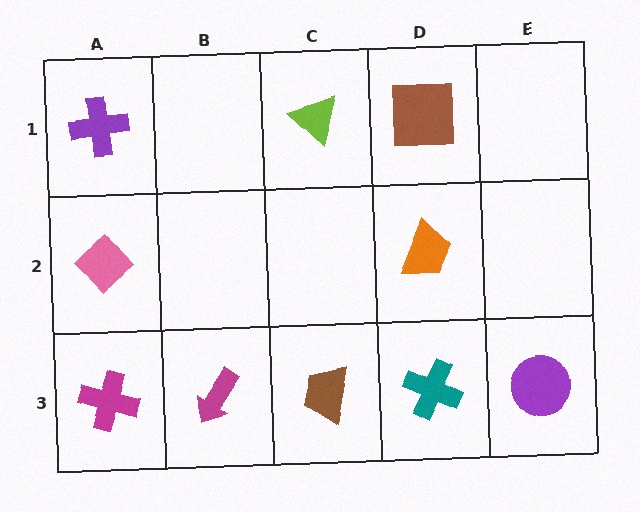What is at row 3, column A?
A magenta cross.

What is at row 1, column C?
A lime triangle.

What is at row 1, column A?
A purple cross.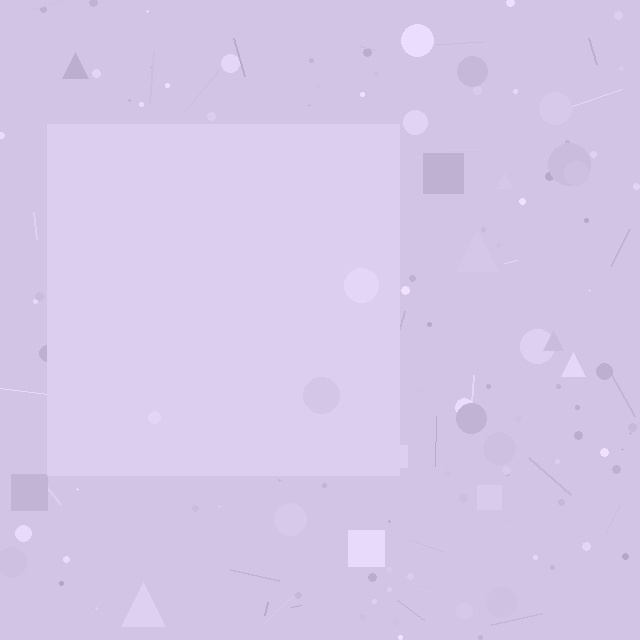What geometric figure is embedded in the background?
A square is embedded in the background.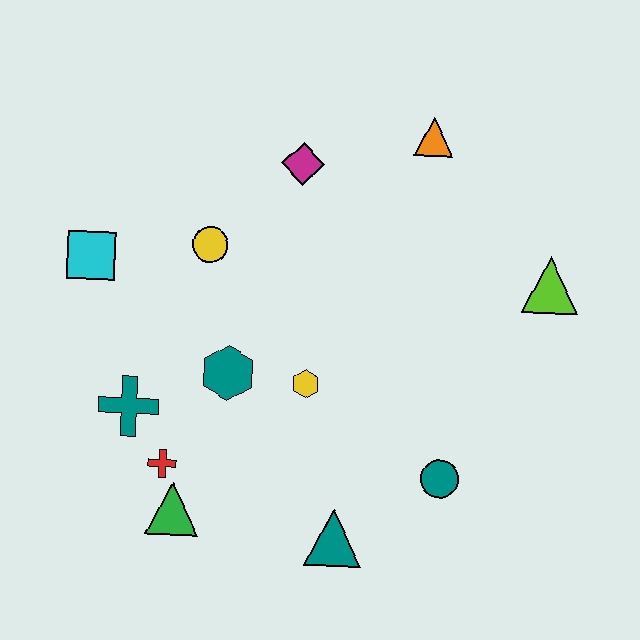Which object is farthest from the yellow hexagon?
The orange triangle is farthest from the yellow hexagon.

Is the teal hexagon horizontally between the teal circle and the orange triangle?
No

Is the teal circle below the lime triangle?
Yes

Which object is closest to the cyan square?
The yellow circle is closest to the cyan square.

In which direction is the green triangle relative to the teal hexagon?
The green triangle is below the teal hexagon.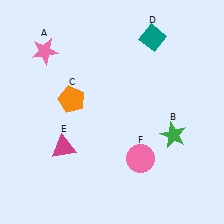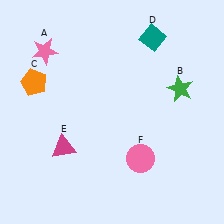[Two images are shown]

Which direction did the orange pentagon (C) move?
The orange pentagon (C) moved left.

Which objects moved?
The objects that moved are: the green star (B), the orange pentagon (C).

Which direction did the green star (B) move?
The green star (B) moved up.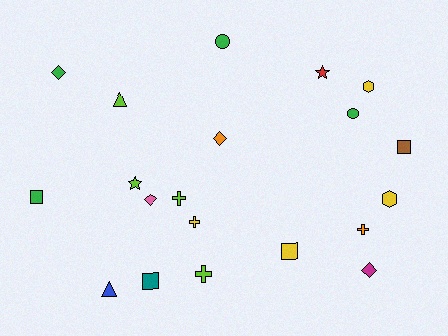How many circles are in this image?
There are 2 circles.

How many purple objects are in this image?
There are no purple objects.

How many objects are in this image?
There are 20 objects.